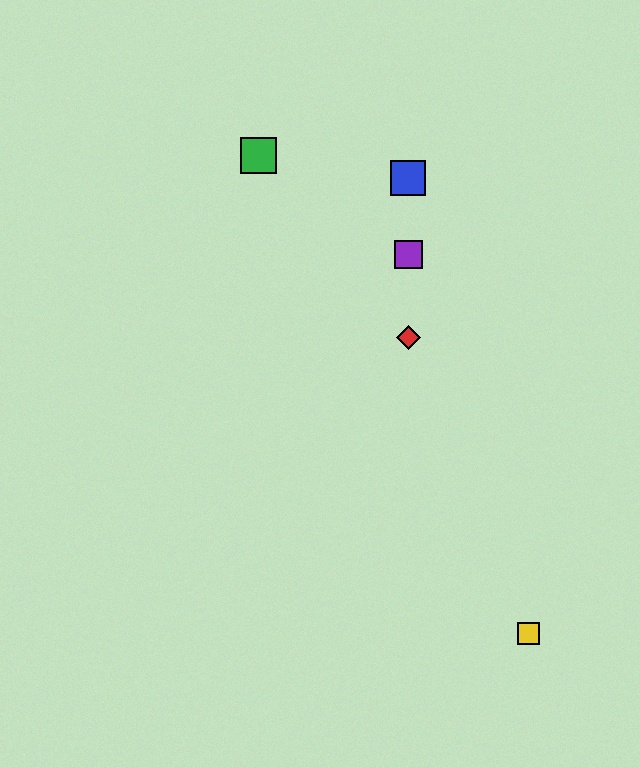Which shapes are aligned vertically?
The red diamond, the blue square, the purple square are aligned vertically.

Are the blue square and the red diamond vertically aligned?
Yes, both are at x≈408.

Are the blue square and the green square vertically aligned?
No, the blue square is at x≈408 and the green square is at x≈259.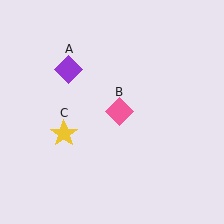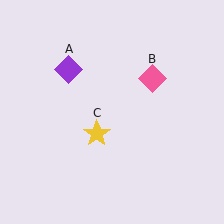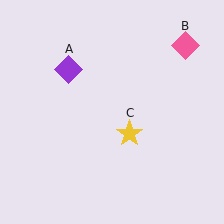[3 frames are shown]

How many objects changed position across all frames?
2 objects changed position: pink diamond (object B), yellow star (object C).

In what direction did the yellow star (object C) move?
The yellow star (object C) moved right.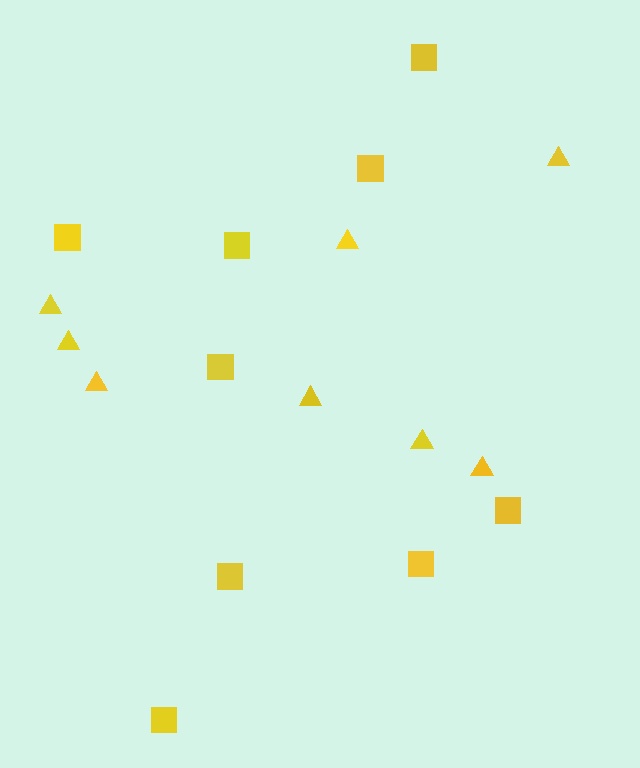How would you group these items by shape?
There are 2 groups: one group of triangles (8) and one group of squares (9).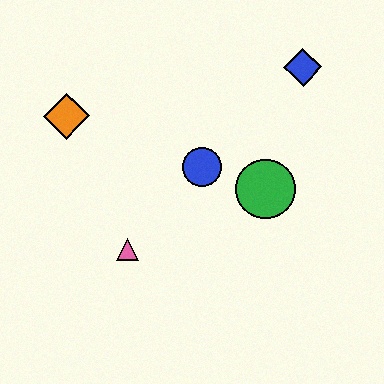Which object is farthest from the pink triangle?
The blue diamond is farthest from the pink triangle.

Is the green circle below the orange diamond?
Yes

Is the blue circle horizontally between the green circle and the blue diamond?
No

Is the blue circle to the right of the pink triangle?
Yes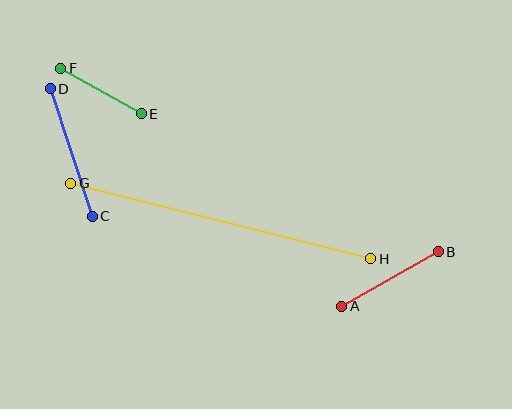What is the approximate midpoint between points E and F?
The midpoint is at approximately (101, 91) pixels.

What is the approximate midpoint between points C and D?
The midpoint is at approximately (71, 152) pixels.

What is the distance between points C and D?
The distance is approximately 134 pixels.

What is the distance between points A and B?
The distance is approximately 111 pixels.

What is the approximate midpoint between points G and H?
The midpoint is at approximately (221, 221) pixels.